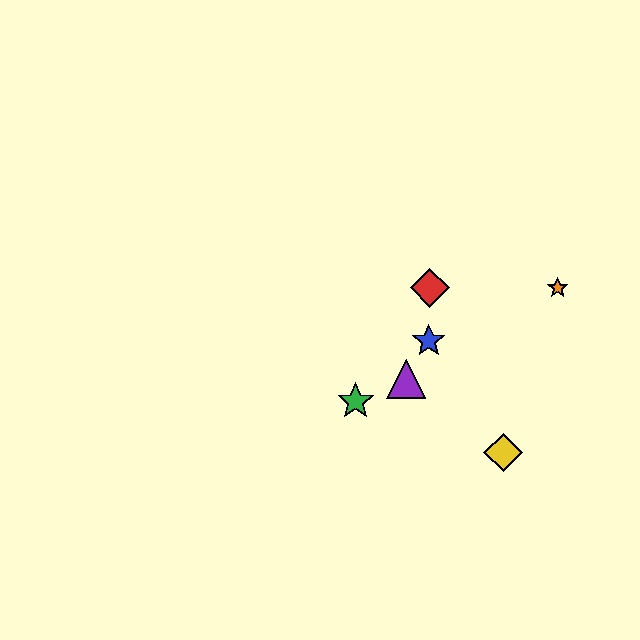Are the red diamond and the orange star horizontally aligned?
Yes, both are at y≈288.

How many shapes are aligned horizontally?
2 shapes (the red diamond, the orange star) are aligned horizontally.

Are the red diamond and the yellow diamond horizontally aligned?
No, the red diamond is at y≈288 and the yellow diamond is at y≈453.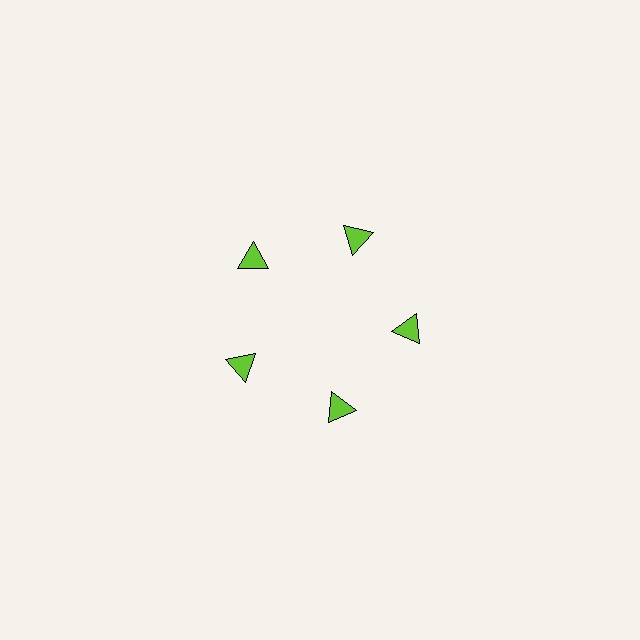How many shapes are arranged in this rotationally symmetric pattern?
There are 5 shapes, arranged in 5 groups of 1.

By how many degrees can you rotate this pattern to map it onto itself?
The pattern maps onto itself every 72 degrees of rotation.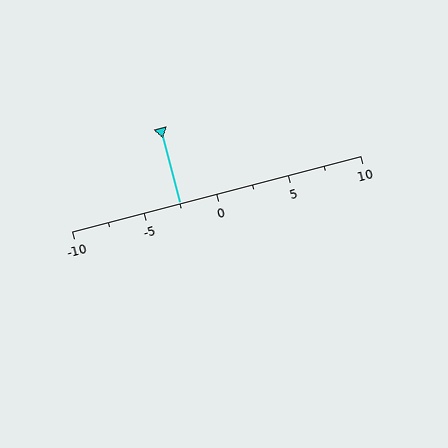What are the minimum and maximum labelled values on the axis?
The axis runs from -10 to 10.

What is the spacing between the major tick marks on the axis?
The major ticks are spaced 5 apart.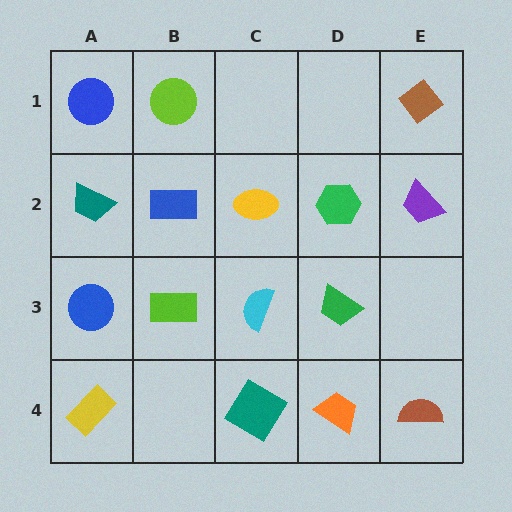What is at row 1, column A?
A blue circle.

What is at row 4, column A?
A yellow rectangle.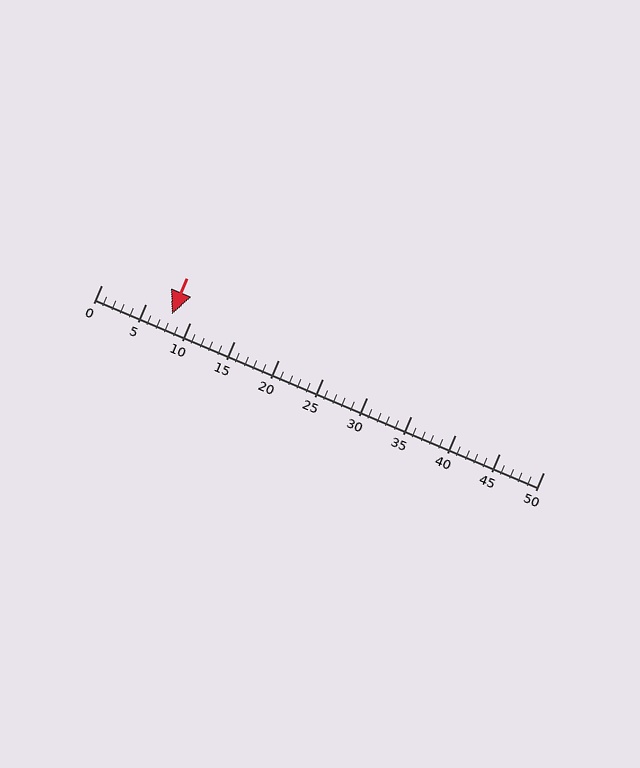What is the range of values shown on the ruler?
The ruler shows values from 0 to 50.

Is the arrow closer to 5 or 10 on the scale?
The arrow is closer to 10.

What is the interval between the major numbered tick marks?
The major tick marks are spaced 5 units apart.